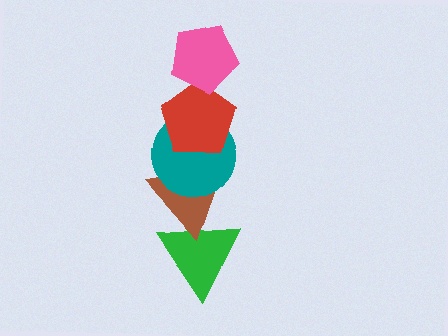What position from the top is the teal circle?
The teal circle is 3rd from the top.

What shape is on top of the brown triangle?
The teal circle is on top of the brown triangle.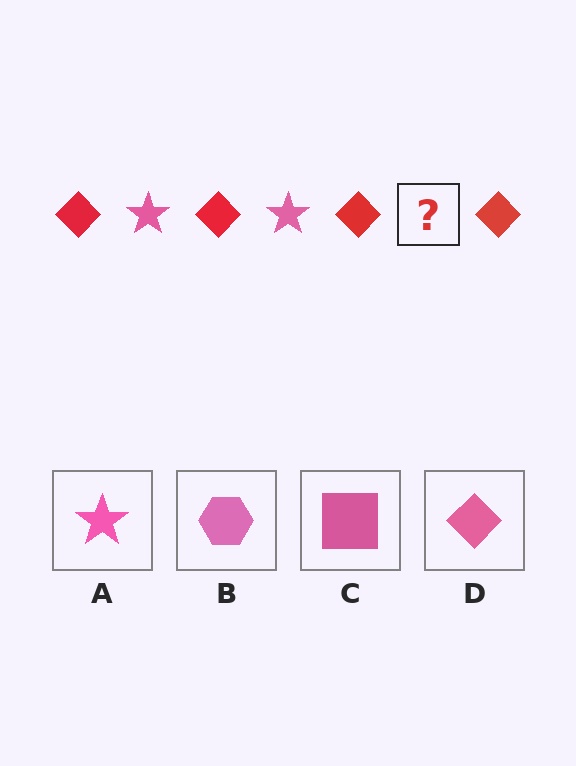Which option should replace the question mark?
Option A.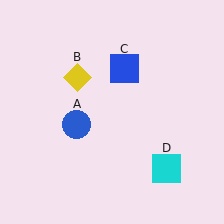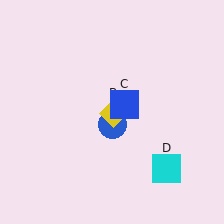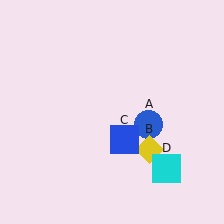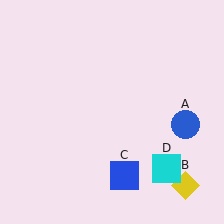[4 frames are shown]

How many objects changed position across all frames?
3 objects changed position: blue circle (object A), yellow diamond (object B), blue square (object C).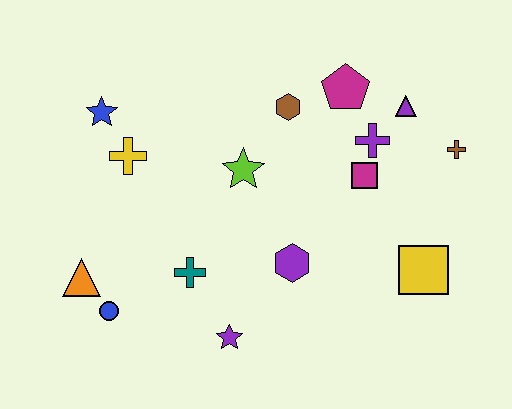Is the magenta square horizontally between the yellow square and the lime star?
Yes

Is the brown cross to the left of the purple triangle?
No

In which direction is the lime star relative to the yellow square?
The lime star is to the left of the yellow square.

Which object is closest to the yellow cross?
The blue star is closest to the yellow cross.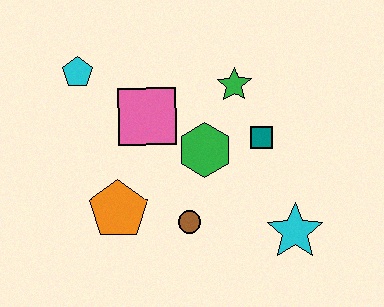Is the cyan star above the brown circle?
No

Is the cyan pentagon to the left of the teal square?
Yes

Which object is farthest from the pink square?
The cyan star is farthest from the pink square.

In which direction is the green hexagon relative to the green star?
The green hexagon is below the green star.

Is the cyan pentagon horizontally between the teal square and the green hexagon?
No